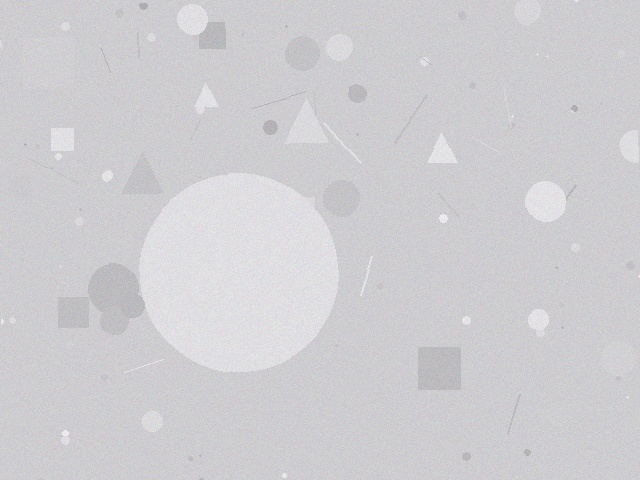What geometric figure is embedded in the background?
A circle is embedded in the background.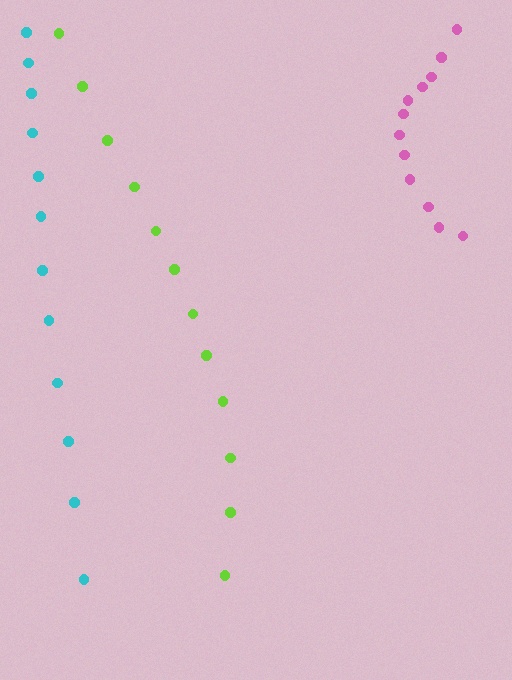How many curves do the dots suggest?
There are 3 distinct paths.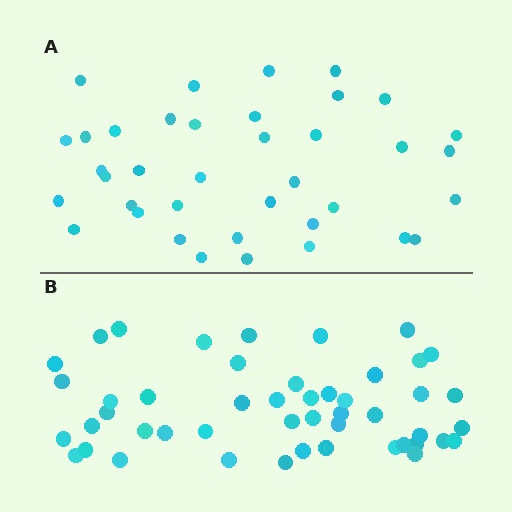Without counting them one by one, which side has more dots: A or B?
Region B (the bottom region) has more dots.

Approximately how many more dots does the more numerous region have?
Region B has roughly 10 or so more dots than region A.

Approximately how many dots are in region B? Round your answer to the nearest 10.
About 50 dots. (The exact count is 48, which rounds to 50.)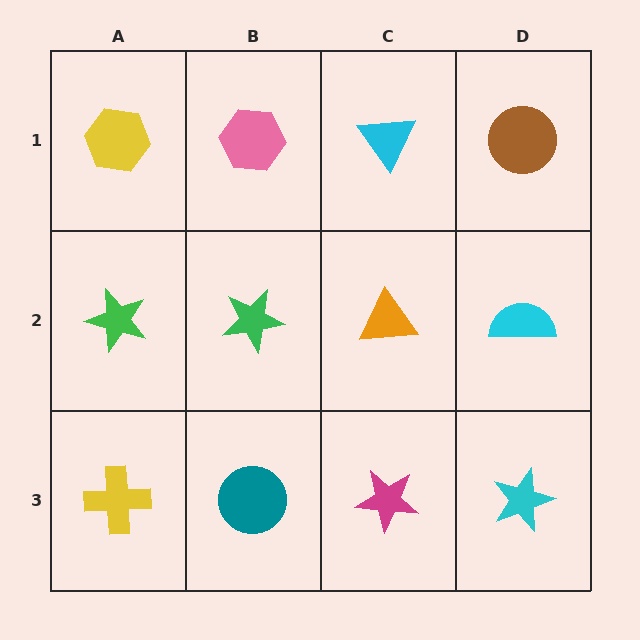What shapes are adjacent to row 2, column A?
A yellow hexagon (row 1, column A), a yellow cross (row 3, column A), a green star (row 2, column B).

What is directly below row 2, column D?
A cyan star.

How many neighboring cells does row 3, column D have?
2.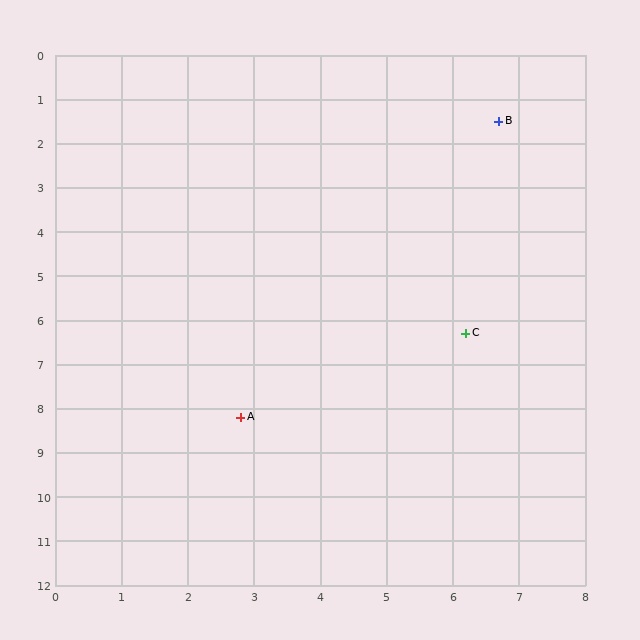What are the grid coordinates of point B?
Point B is at approximately (6.7, 1.5).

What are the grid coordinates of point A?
Point A is at approximately (2.8, 8.2).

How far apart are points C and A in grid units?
Points C and A are about 3.9 grid units apart.